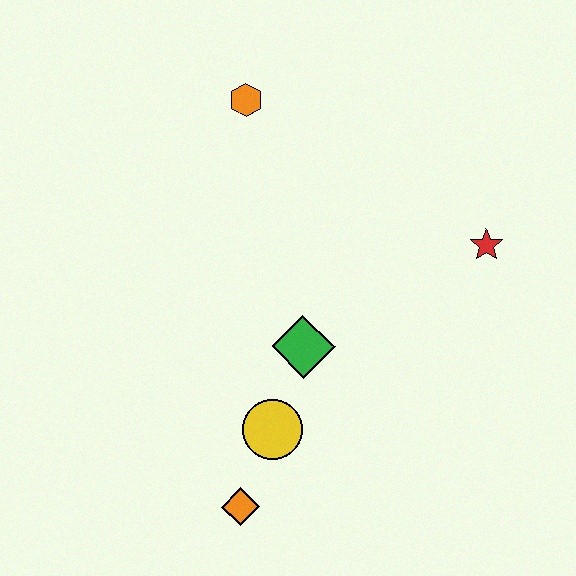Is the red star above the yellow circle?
Yes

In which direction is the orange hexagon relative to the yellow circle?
The orange hexagon is above the yellow circle.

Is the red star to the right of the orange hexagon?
Yes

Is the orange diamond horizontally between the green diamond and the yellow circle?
No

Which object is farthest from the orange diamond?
The orange hexagon is farthest from the orange diamond.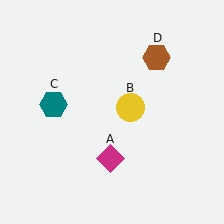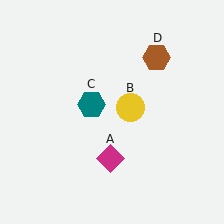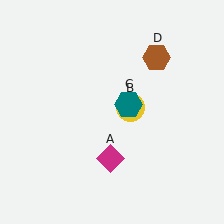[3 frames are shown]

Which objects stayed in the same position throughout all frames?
Magenta diamond (object A) and yellow circle (object B) and brown hexagon (object D) remained stationary.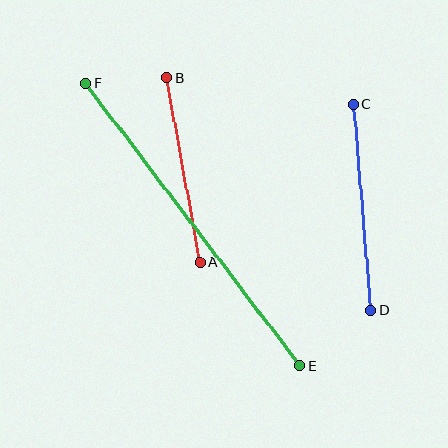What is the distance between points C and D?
The distance is approximately 206 pixels.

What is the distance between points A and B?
The distance is approximately 188 pixels.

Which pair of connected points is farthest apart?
Points E and F are farthest apart.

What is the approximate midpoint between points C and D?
The midpoint is at approximately (362, 207) pixels.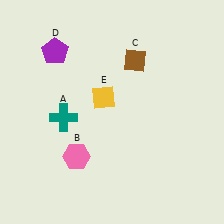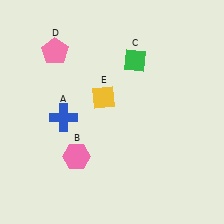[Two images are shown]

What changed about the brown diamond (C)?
In Image 1, C is brown. In Image 2, it changed to green.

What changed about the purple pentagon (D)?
In Image 1, D is purple. In Image 2, it changed to pink.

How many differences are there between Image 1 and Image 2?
There are 3 differences between the two images.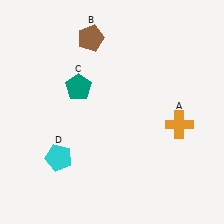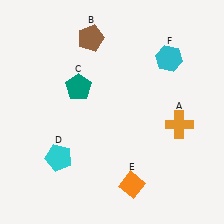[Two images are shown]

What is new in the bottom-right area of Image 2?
An orange diamond (E) was added in the bottom-right area of Image 2.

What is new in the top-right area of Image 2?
A cyan hexagon (F) was added in the top-right area of Image 2.